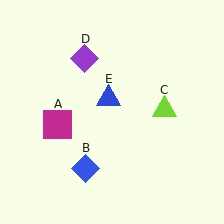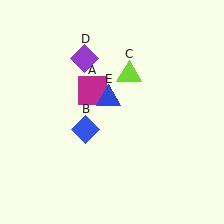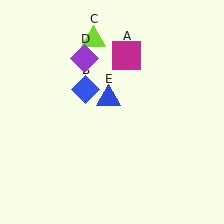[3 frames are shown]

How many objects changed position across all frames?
3 objects changed position: magenta square (object A), blue diamond (object B), lime triangle (object C).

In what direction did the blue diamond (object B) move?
The blue diamond (object B) moved up.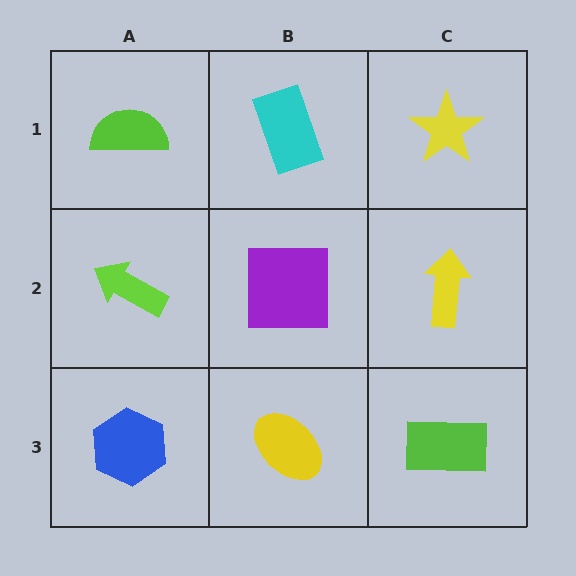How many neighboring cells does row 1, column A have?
2.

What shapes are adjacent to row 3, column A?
A lime arrow (row 2, column A), a yellow ellipse (row 3, column B).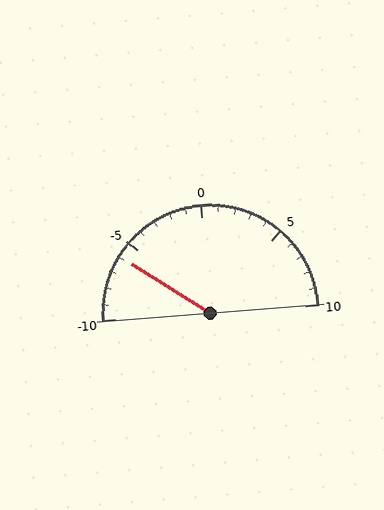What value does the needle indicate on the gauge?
The needle indicates approximately -6.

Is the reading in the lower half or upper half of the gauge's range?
The reading is in the lower half of the range (-10 to 10).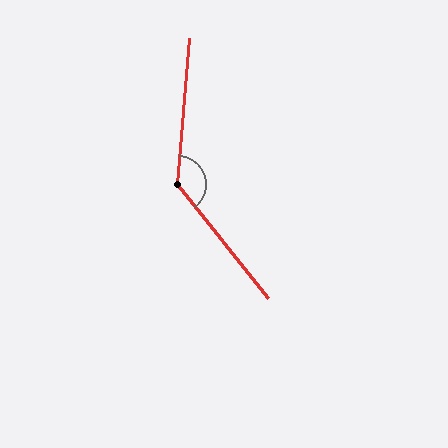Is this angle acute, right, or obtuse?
It is obtuse.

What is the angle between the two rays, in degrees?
Approximately 137 degrees.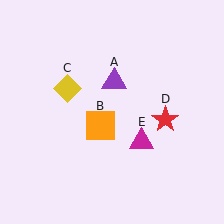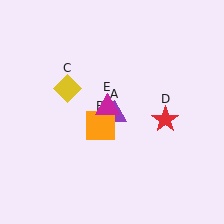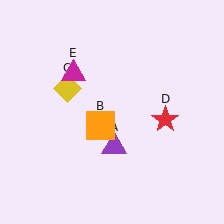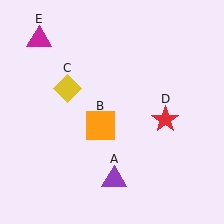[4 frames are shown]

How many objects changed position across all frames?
2 objects changed position: purple triangle (object A), magenta triangle (object E).